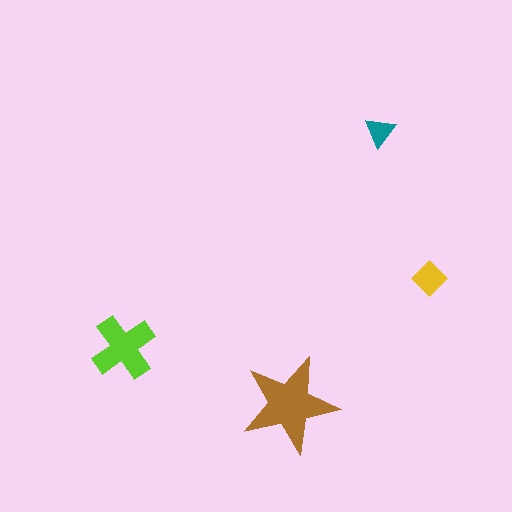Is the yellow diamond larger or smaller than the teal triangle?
Larger.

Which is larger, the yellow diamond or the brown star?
The brown star.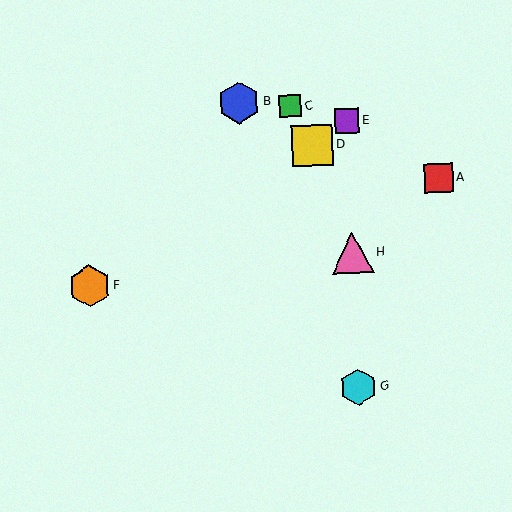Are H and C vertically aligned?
No, H is at x≈353 and C is at x≈290.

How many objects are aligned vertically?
3 objects (E, G, H) are aligned vertically.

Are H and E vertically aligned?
Yes, both are at x≈353.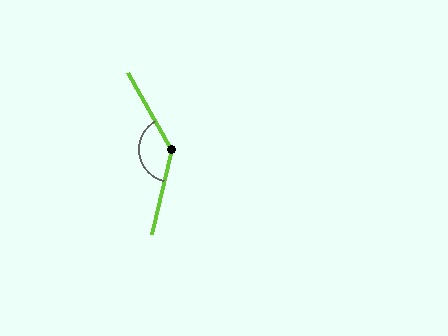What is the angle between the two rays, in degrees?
Approximately 137 degrees.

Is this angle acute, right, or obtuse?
It is obtuse.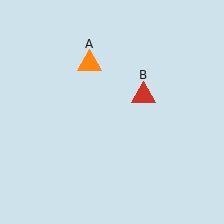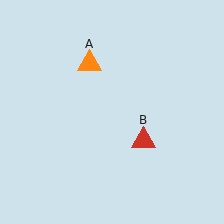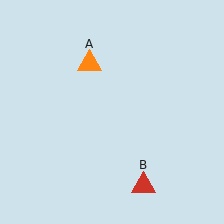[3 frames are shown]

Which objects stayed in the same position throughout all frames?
Orange triangle (object A) remained stationary.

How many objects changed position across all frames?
1 object changed position: red triangle (object B).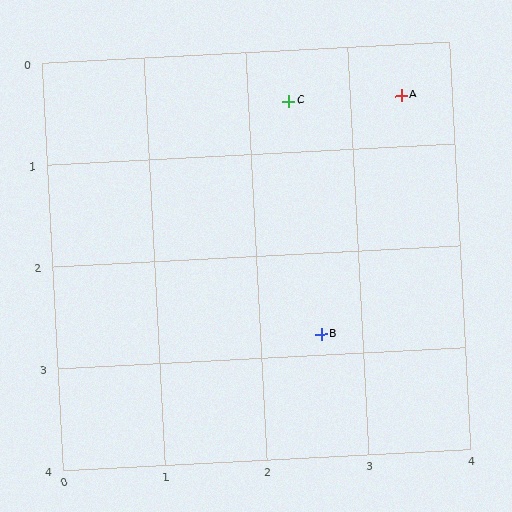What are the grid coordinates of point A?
Point A is at approximately (3.5, 0.5).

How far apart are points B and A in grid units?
Points B and A are about 2.5 grid units apart.